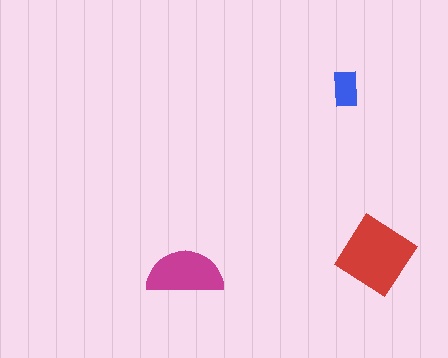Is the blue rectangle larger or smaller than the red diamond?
Smaller.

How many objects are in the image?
There are 3 objects in the image.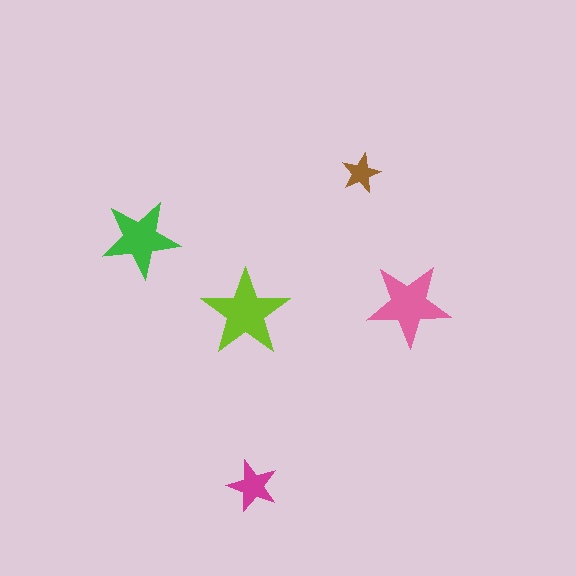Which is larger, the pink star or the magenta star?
The pink one.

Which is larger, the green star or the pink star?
The pink one.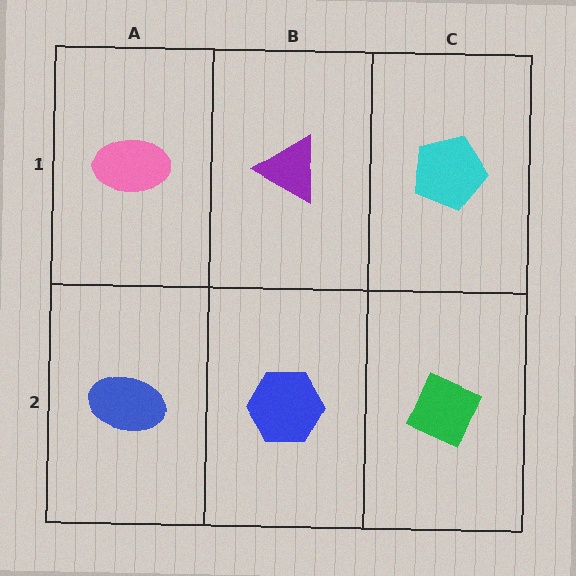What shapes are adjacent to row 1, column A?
A blue ellipse (row 2, column A), a purple triangle (row 1, column B).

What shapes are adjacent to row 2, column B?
A purple triangle (row 1, column B), a blue ellipse (row 2, column A), a green diamond (row 2, column C).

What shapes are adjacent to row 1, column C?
A green diamond (row 2, column C), a purple triangle (row 1, column B).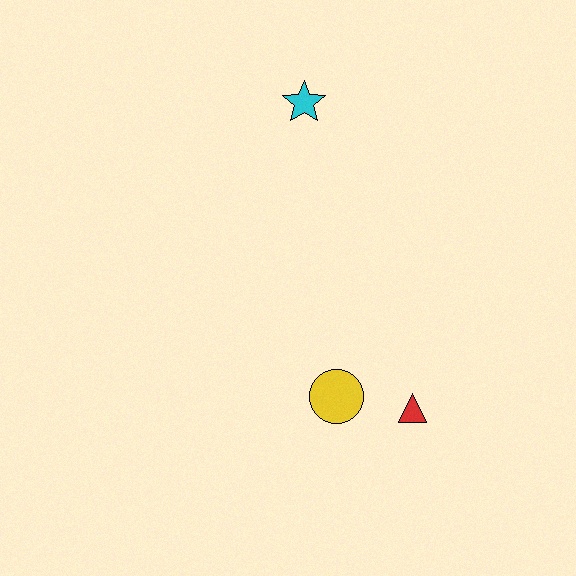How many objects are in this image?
There are 3 objects.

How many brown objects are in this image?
There are no brown objects.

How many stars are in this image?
There is 1 star.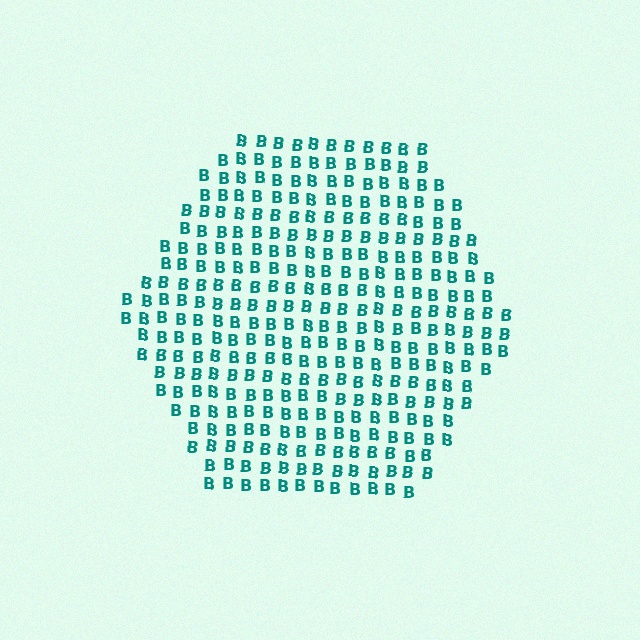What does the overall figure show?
The overall figure shows a hexagon.